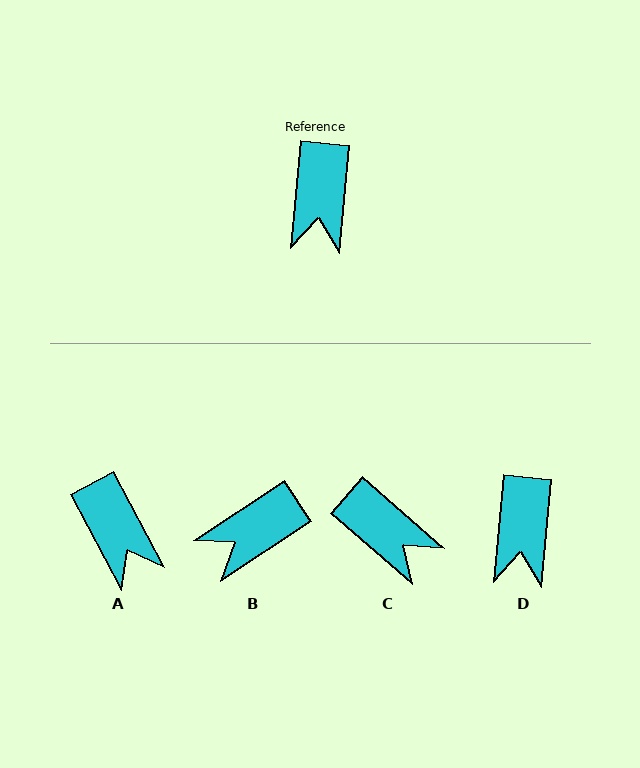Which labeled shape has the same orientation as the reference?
D.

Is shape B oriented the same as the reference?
No, it is off by about 52 degrees.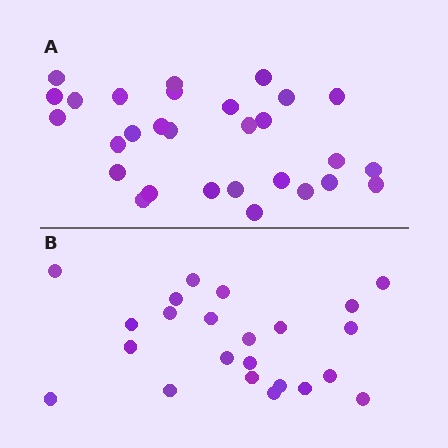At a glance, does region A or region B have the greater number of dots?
Region A (the top region) has more dots.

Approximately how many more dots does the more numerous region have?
Region A has about 6 more dots than region B.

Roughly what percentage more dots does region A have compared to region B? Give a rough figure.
About 25% more.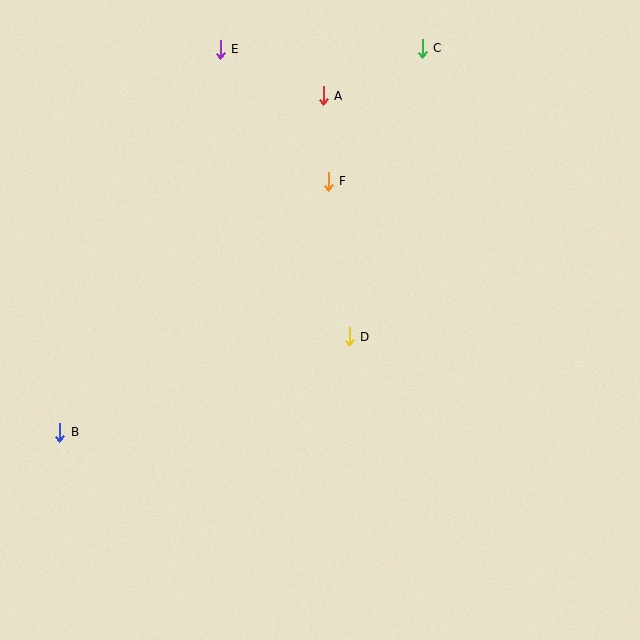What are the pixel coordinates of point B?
Point B is at (60, 432).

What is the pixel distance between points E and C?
The distance between E and C is 202 pixels.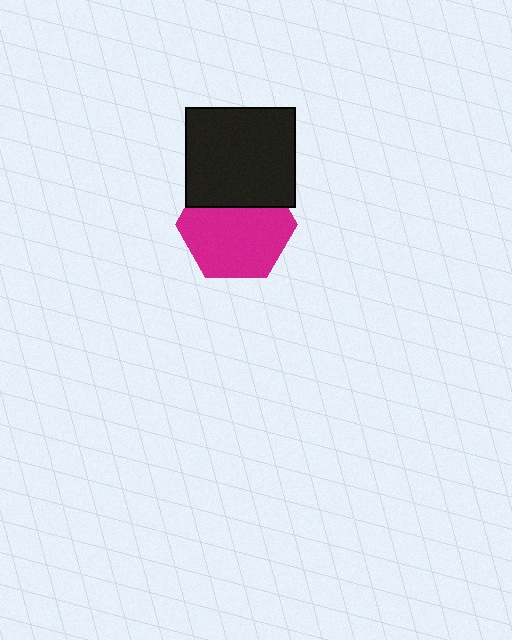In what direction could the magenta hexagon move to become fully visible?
The magenta hexagon could move down. That would shift it out from behind the black rectangle entirely.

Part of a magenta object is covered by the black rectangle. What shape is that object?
It is a hexagon.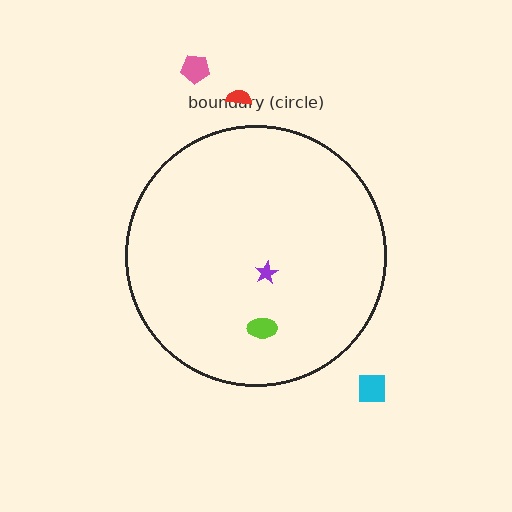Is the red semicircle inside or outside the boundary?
Outside.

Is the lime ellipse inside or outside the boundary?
Inside.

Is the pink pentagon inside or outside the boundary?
Outside.